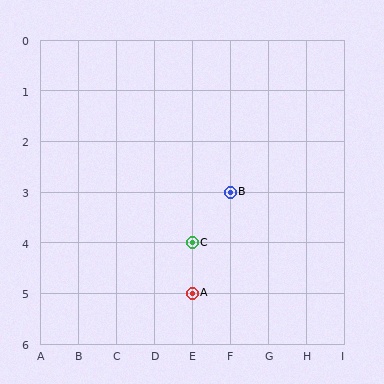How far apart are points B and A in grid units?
Points B and A are 1 column and 2 rows apart (about 2.2 grid units diagonally).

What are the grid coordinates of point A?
Point A is at grid coordinates (E, 5).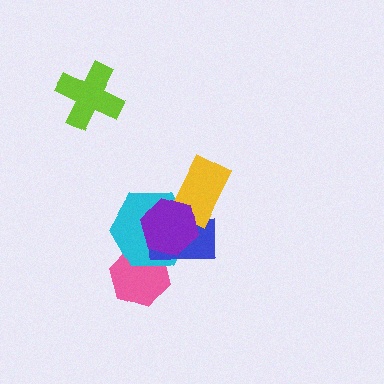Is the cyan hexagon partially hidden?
Yes, it is partially covered by another shape.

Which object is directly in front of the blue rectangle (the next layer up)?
The yellow rectangle is directly in front of the blue rectangle.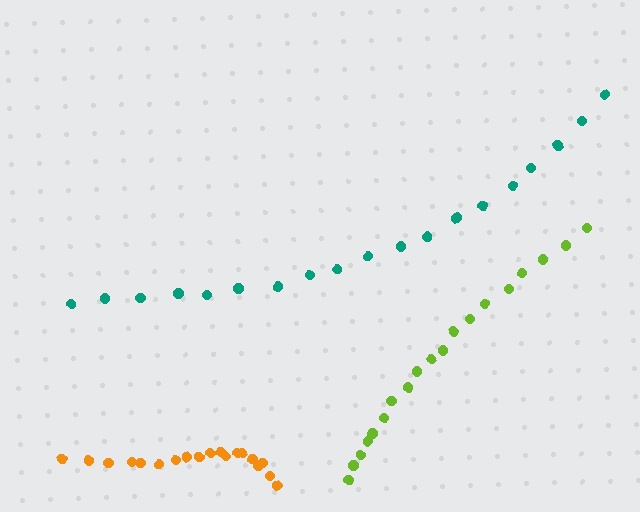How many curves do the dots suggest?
There are 3 distinct paths.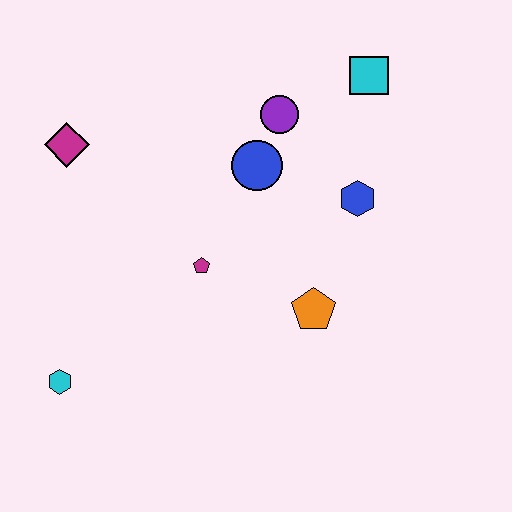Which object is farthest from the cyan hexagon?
The cyan square is farthest from the cyan hexagon.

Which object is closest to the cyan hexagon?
The magenta pentagon is closest to the cyan hexagon.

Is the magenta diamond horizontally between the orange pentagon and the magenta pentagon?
No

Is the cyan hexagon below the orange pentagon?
Yes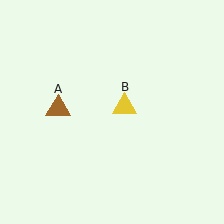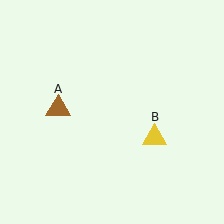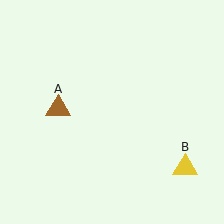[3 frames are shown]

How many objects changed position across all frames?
1 object changed position: yellow triangle (object B).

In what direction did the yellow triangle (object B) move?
The yellow triangle (object B) moved down and to the right.